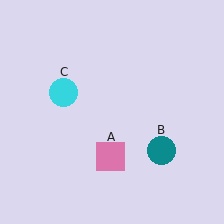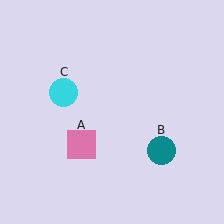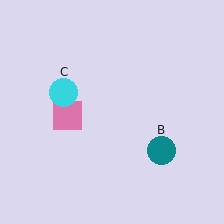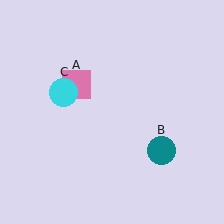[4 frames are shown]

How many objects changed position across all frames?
1 object changed position: pink square (object A).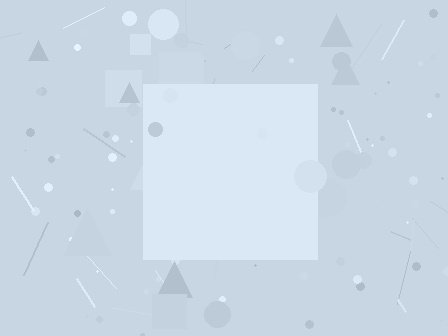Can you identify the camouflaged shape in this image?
The camouflaged shape is a square.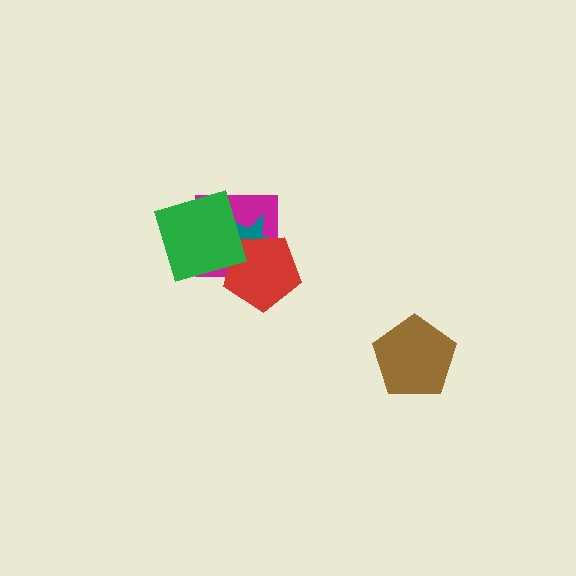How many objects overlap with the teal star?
3 objects overlap with the teal star.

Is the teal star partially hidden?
Yes, it is partially covered by another shape.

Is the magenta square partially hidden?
Yes, it is partially covered by another shape.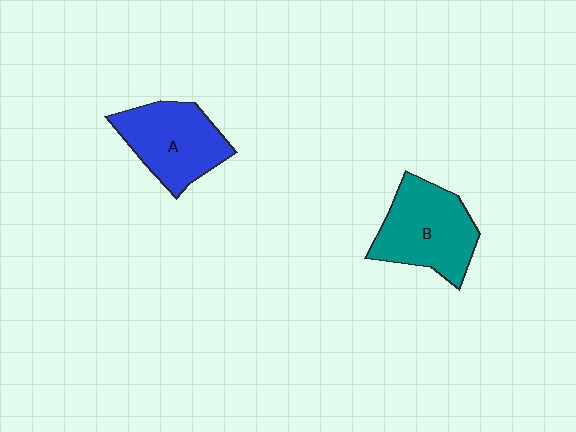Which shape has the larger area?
Shape B (teal).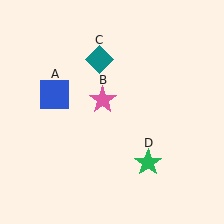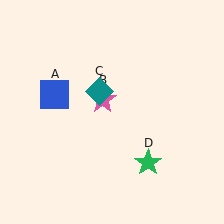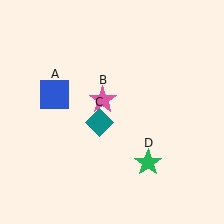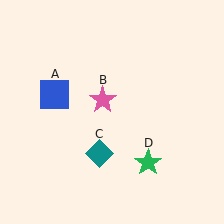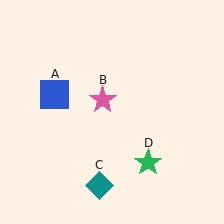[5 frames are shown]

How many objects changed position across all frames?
1 object changed position: teal diamond (object C).